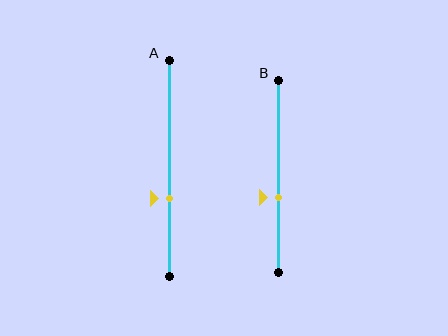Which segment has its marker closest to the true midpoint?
Segment B has its marker closest to the true midpoint.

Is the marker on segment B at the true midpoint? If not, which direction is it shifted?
No, the marker on segment B is shifted downward by about 11% of the segment length.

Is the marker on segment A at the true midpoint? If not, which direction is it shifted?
No, the marker on segment A is shifted downward by about 14% of the segment length.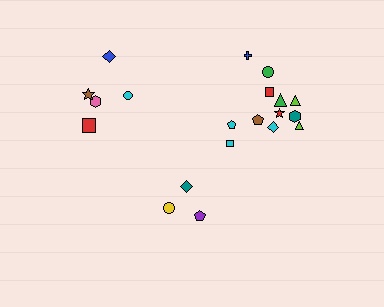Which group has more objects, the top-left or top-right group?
The top-right group.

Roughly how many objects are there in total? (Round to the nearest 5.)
Roughly 20 objects in total.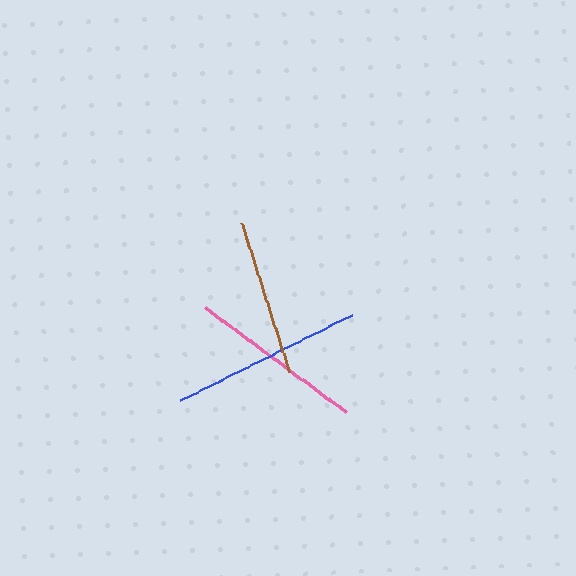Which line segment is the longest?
The blue line is the longest at approximately 192 pixels.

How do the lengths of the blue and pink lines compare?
The blue and pink lines are approximately the same length.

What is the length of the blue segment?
The blue segment is approximately 192 pixels long.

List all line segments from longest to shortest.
From longest to shortest: blue, pink, brown.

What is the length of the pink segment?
The pink segment is approximately 175 pixels long.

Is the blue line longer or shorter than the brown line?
The blue line is longer than the brown line.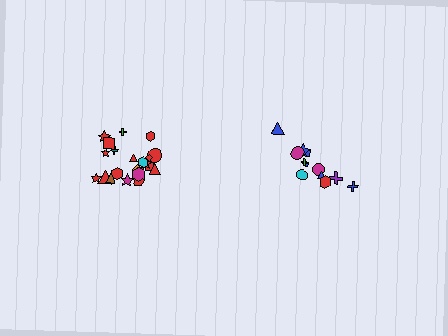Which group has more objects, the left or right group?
The left group.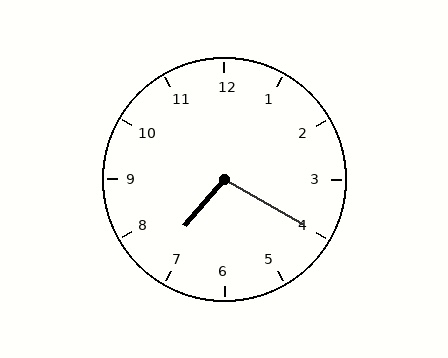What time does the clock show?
7:20.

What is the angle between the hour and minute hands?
Approximately 100 degrees.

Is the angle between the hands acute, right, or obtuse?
It is obtuse.